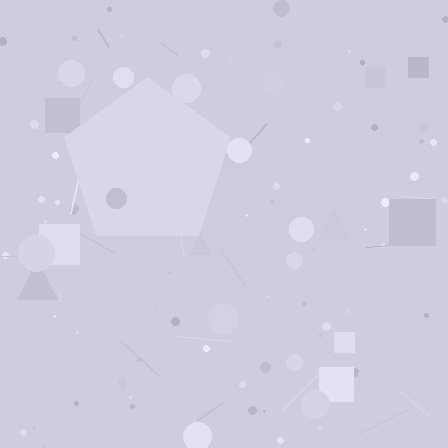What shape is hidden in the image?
A pentagon is hidden in the image.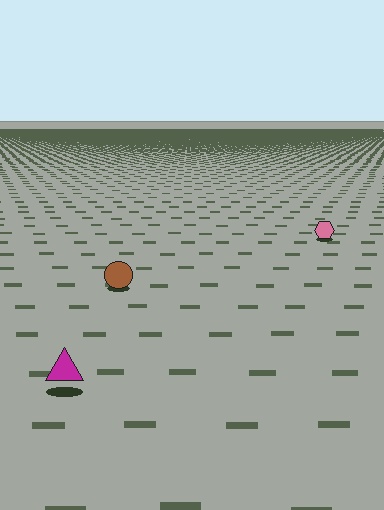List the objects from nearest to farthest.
From nearest to farthest: the magenta triangle, the brown circle, the pink hexagon.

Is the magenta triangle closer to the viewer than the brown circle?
Yes. The magenta triangle is closer — you can tell from the texture gradient: the ground texture is coarser near it.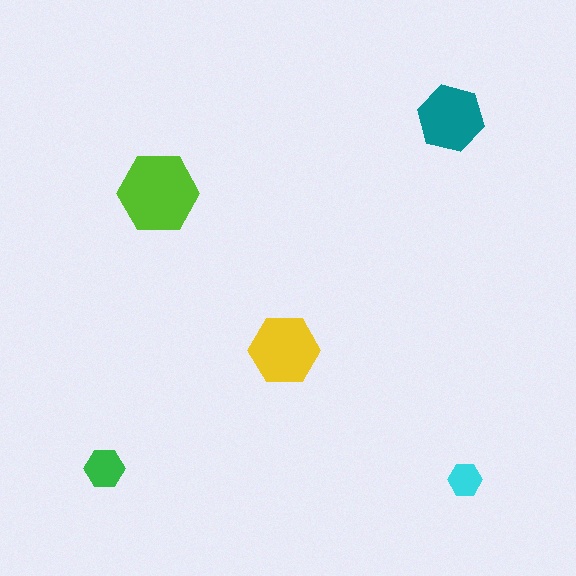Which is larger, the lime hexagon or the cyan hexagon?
The lime one.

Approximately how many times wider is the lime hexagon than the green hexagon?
About 2 times wider.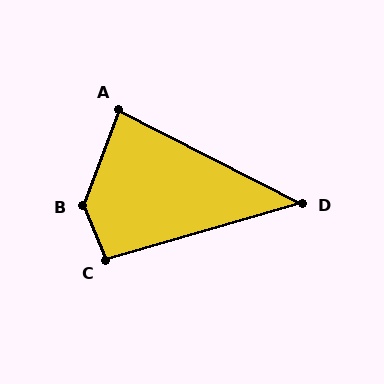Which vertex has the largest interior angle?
B, at approximately 137 degrees.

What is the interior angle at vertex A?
Approximately 83 degrees (acute).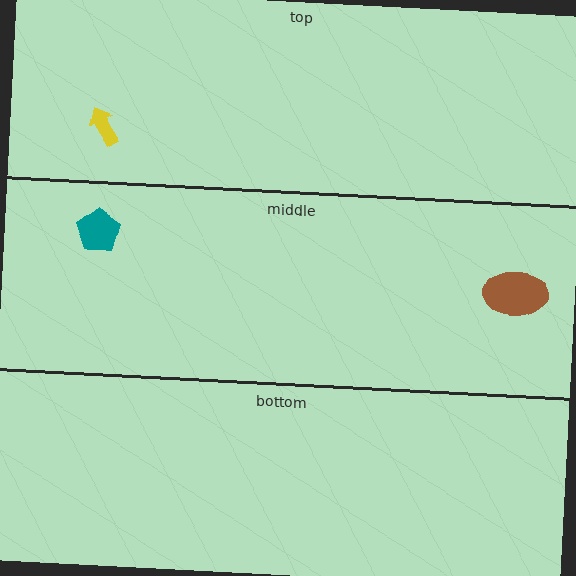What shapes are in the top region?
The yellow arrow.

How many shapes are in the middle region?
2.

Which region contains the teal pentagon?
The middle region.